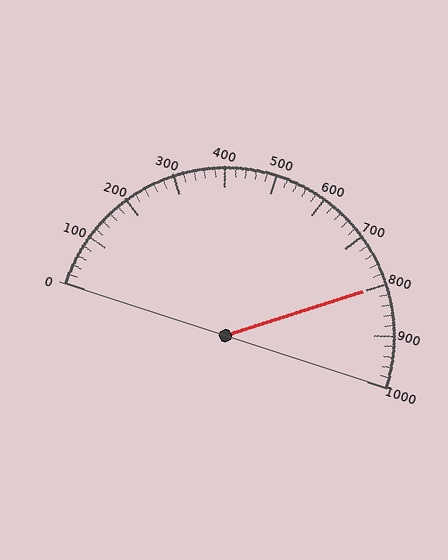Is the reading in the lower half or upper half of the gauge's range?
The reading is in the upper half of the range (0 to 1000).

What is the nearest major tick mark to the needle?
The nearest major tick mark is 800.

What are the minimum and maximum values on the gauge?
The gauge ranges from 0 to 1000.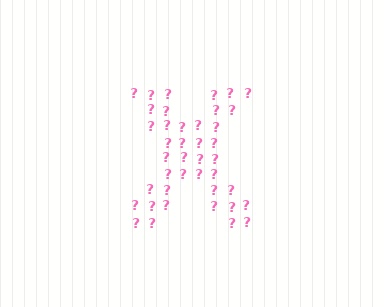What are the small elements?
The small elements are question marks.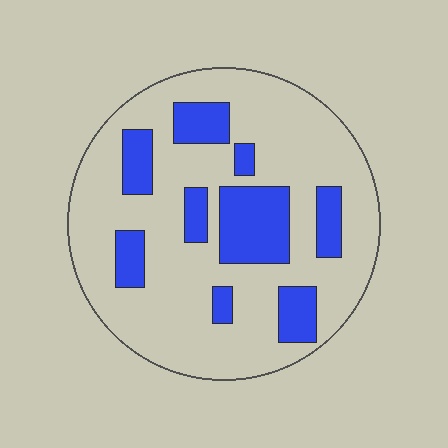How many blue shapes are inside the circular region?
9.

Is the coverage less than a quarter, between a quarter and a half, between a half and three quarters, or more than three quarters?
Less than a quarter.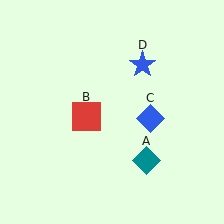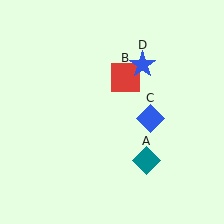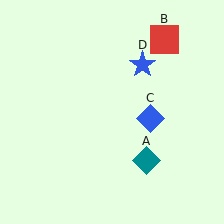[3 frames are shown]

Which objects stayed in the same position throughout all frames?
Teal diamond (object A) and blue diamond (object C) and blue star (object D) remained stationary.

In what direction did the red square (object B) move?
The red square (object B) moved up and to the right.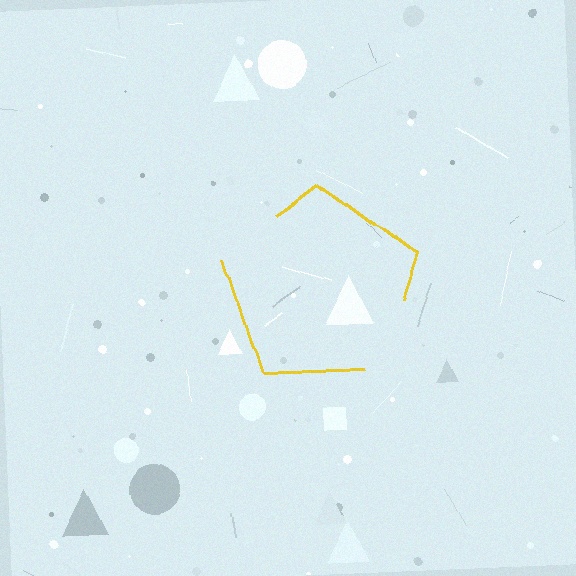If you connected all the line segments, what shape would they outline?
They would outline a pentagon.